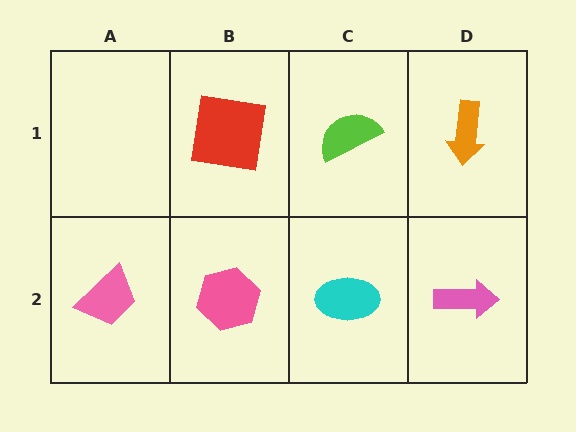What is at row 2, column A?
A pink trapezoid.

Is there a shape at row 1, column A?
No, that cell is empty.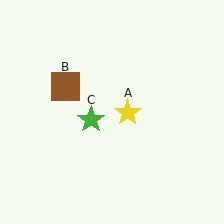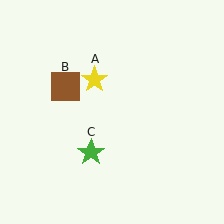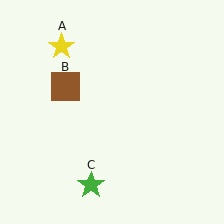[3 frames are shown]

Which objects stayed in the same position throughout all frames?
Brown square (object B) remained stationary.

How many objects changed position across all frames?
2 objects changed position: yellow star (object A), green star (object C).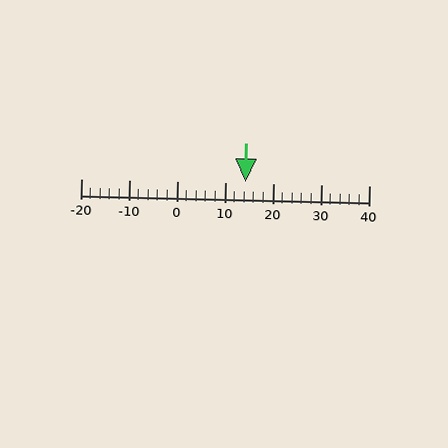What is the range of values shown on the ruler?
The ruler shows values from -20 to 40.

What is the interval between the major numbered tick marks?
The major tick marks are spaced 10 units apart.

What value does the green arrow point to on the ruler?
The green arrow points to approximately 14.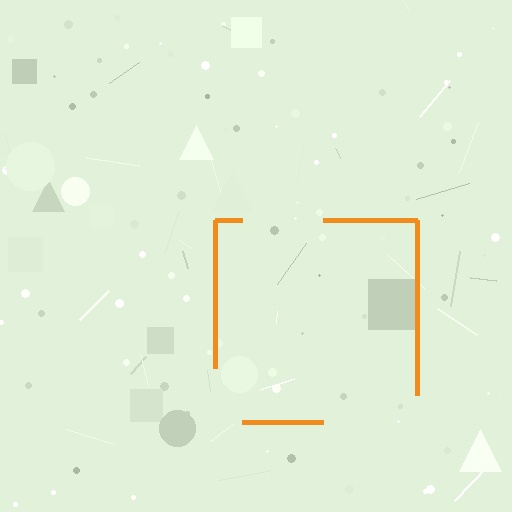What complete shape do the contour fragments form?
The contour fragments form a square.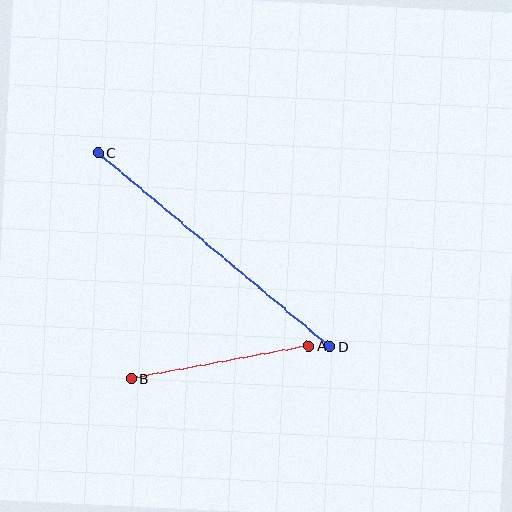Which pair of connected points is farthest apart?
Points C and D are farthest apart.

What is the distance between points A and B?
The distance is approximately 180 pixels.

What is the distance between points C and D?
The distance is approximately 302 pixels.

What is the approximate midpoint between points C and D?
The midpoint is at approximately (214, 250) pixels.